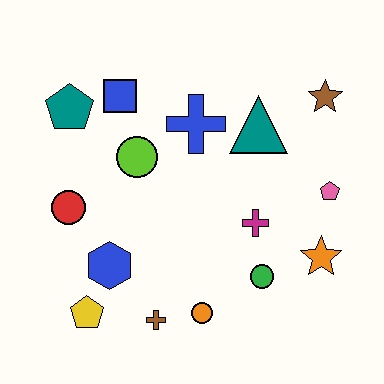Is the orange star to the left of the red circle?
No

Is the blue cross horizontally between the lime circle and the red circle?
No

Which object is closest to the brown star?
The teal triangle is closest to the brown star.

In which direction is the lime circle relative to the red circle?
The lime circle is to the right of the red circle.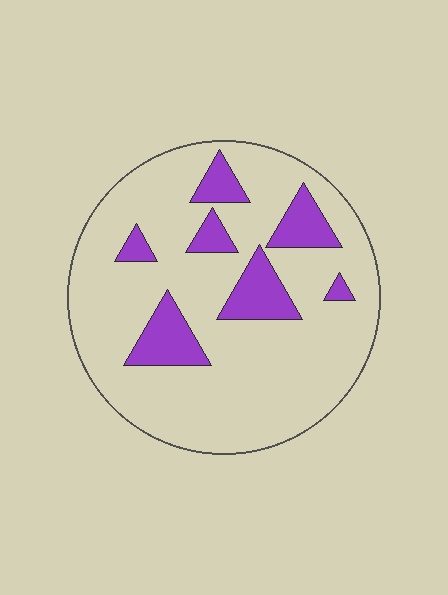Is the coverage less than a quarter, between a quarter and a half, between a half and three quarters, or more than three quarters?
Less than a quarter.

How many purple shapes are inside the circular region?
7.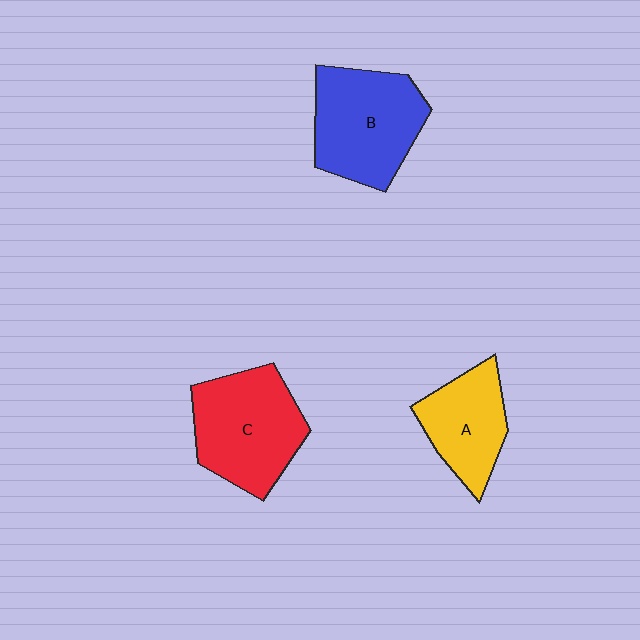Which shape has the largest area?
Shape C (red).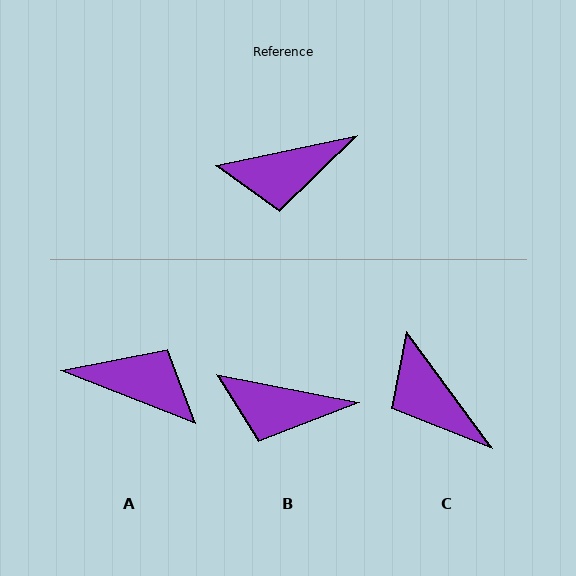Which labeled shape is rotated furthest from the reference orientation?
A, about 147 degrees away.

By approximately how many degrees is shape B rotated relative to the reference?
Approximately 23 degrees clockwise.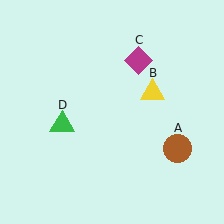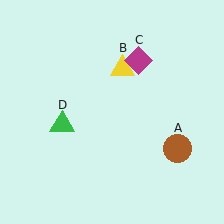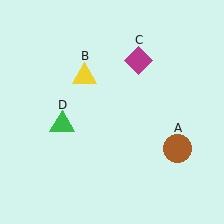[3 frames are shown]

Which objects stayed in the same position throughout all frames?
Brown circle (object A) and magenta diamond (object C) and green triangle (object D) remained stationary.